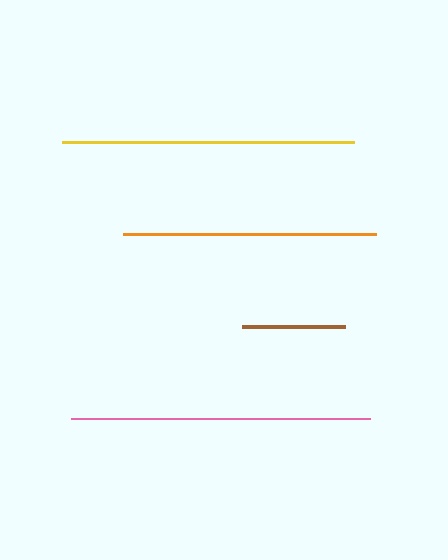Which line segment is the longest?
The pink line is the longest at approximately 299 pixels.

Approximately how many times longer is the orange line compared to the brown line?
The orange line is approximately 2.5 times the length of the brown line.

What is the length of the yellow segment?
The yellow segment is approximately 292 pixels long.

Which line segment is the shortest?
The brown line is the shortest at approximately 103 pixels.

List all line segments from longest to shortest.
From longest to shortest: pink, yellow, orange, brown.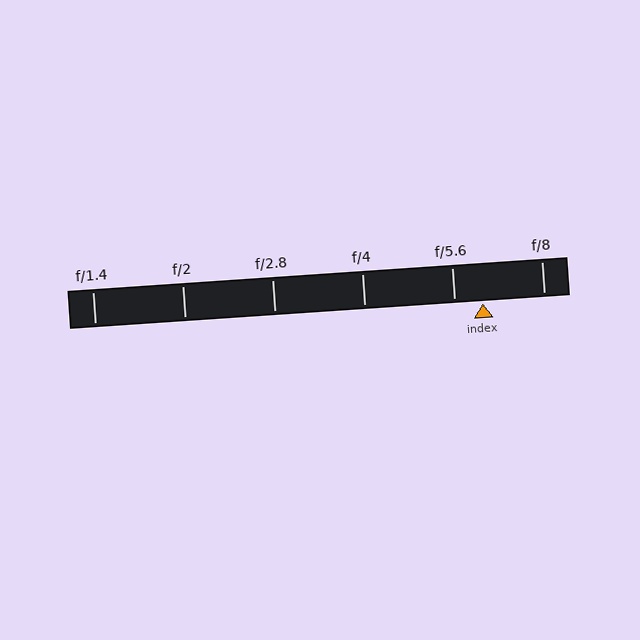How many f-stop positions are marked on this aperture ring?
There are 6 f-stop positions marked.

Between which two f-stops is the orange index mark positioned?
The index mark is between f/5.6 and f/8.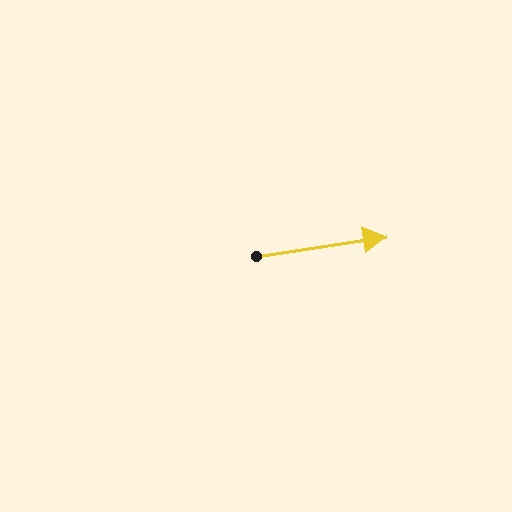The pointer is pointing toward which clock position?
Roughly 3 o'clock.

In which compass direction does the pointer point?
East.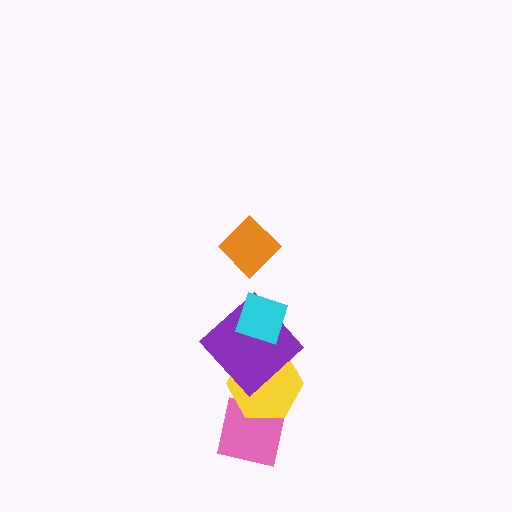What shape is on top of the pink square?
The yellow hexagon is on top of the pink square.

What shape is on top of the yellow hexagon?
The purple diamond is on top of the yellow hexagon.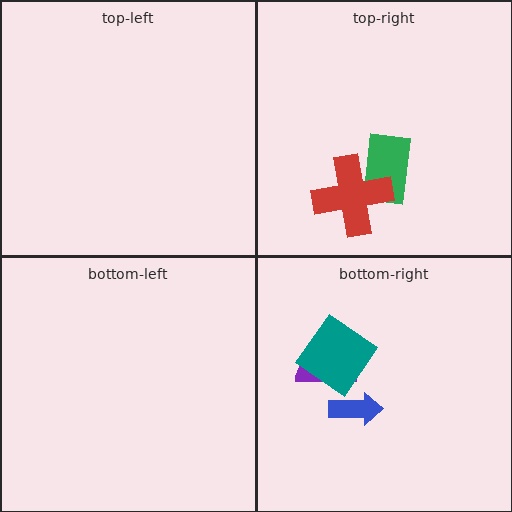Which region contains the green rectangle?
The top-right region.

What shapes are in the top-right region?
The green rectangle, the red cross.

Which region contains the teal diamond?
The bottom-right region.